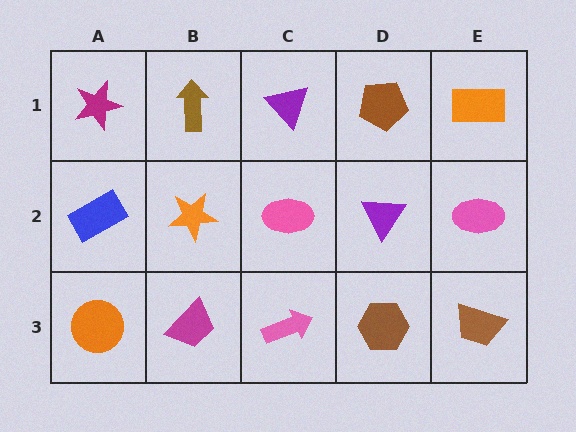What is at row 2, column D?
A purple triangle.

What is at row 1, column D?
A brown pentagon.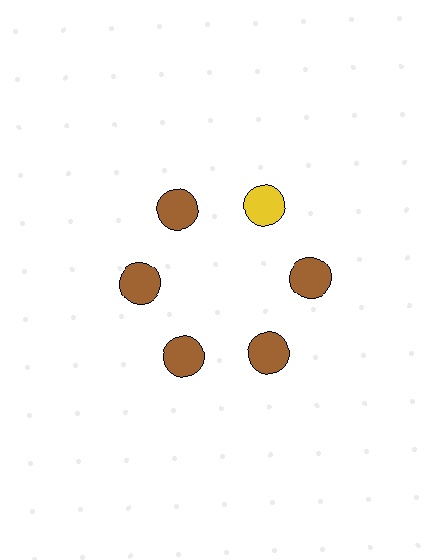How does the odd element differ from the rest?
It has a different color: yellow instead of brown.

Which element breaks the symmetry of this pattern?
The yellow circle at roughly the 1 o'clock position breaks the symmetry. All other shapes are brown circles.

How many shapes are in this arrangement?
There are 6 shapes arranged in a ring pattern.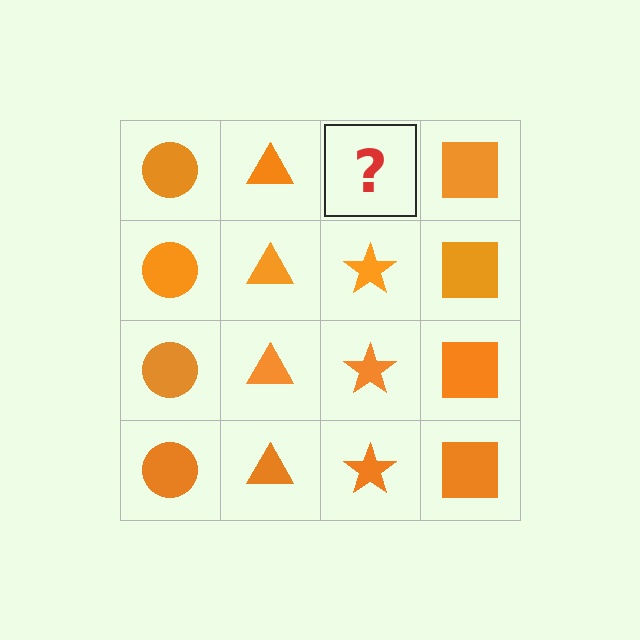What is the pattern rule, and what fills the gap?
The rule is that each column has a consistent shape. The gap should be filled with an orange star.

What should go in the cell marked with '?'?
The missing cell should contain an orange star.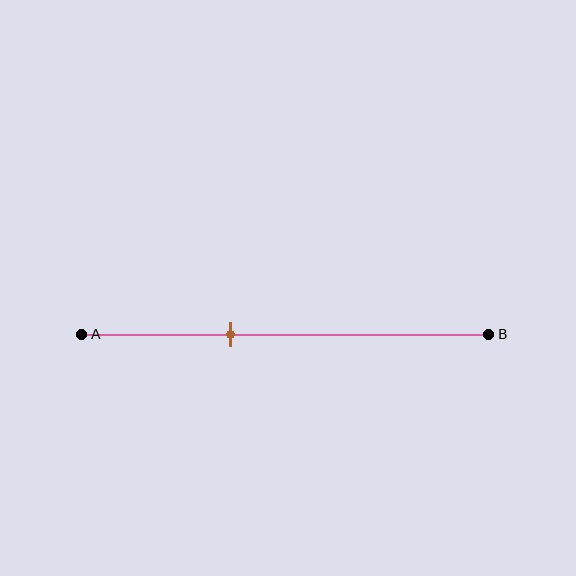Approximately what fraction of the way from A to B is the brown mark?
The brown mark is approximately 35% of the way from A to B.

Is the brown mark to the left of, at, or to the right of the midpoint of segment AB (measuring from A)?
The brown mark is to the left of the midpoint of segment AB.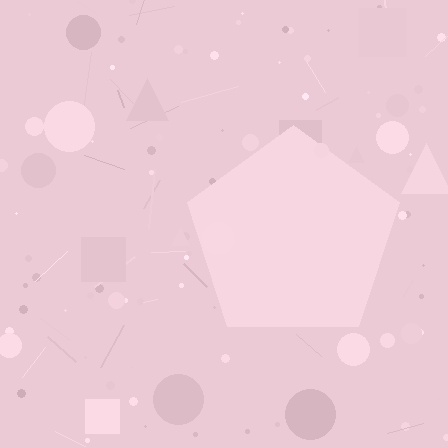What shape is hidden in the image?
A pentagon is hidden in the image.